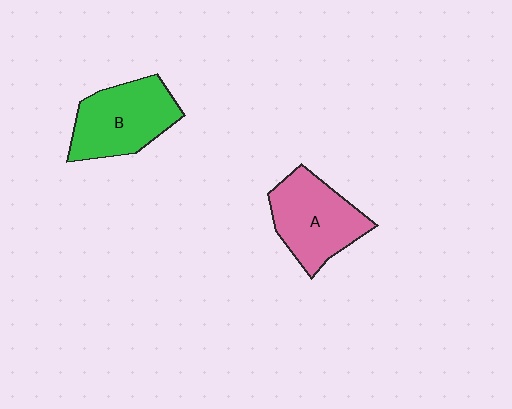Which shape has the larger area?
Shape B (green).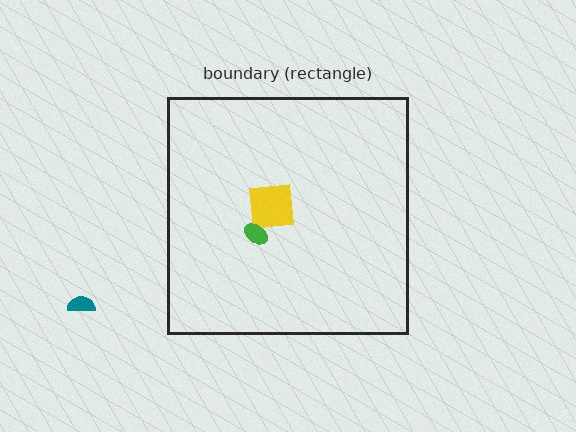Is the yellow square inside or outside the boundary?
Inside.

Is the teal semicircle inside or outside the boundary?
Outside.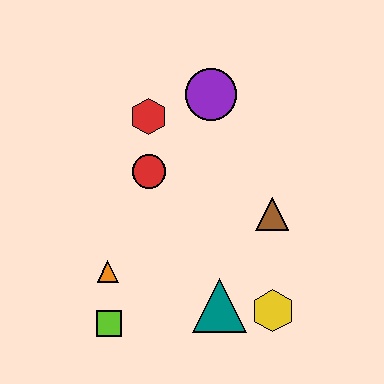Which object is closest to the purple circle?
The red hexagon is closest to the purple circle.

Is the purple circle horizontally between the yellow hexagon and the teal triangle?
No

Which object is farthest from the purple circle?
The lime square is farthest from the purple circle.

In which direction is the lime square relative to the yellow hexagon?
The lime square is to the left of the yellow hexagon.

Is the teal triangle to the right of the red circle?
Yes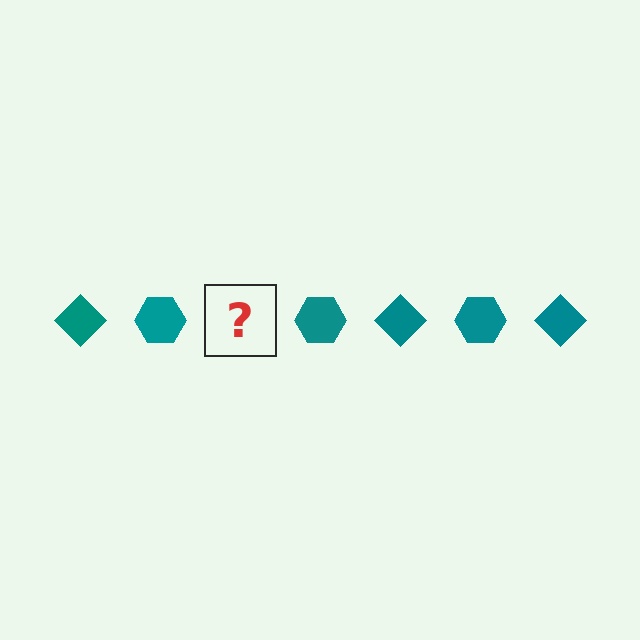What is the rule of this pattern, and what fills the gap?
The rule is that the pattern cycles through diamond, hexagon shapes in teal. The gap should be filled with a teal diamond.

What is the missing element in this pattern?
The missing element is a teal diamond.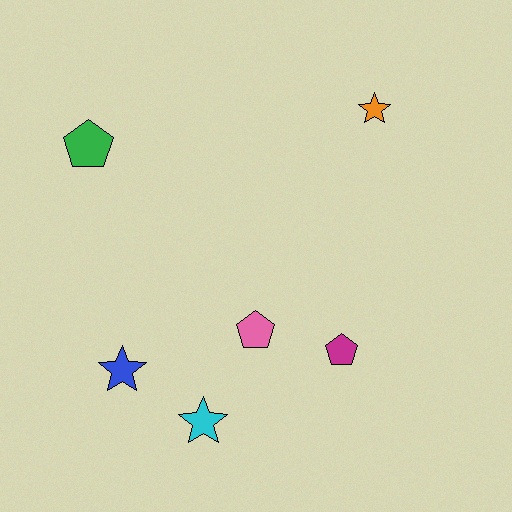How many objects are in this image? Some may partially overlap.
There are 6 objects.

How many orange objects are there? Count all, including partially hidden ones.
There is 1 orange object.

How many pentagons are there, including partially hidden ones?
There are 3 pentagons.